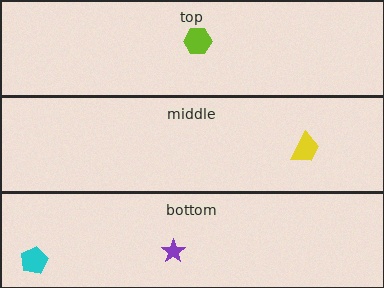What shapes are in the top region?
The lime hexagon.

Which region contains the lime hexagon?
The top region.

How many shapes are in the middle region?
1.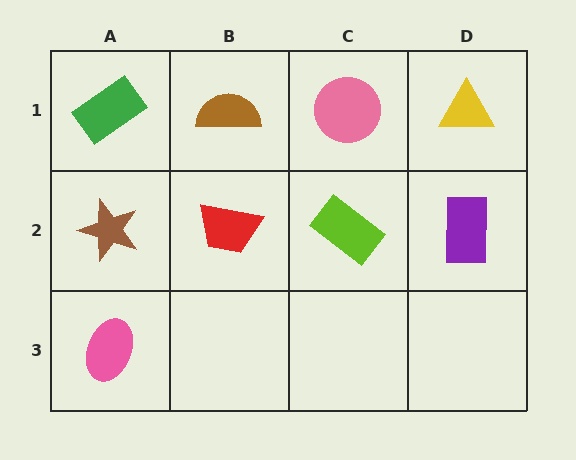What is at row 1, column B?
A brown semicircle.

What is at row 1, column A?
A green rectangle.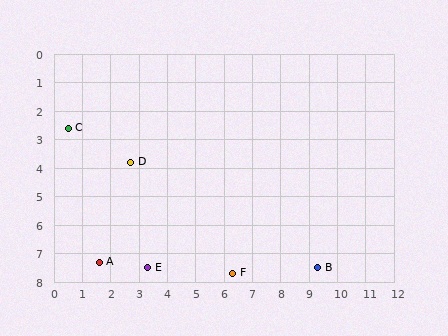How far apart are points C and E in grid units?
Points C and E are about 5.6 grid units apart.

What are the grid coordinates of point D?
Point D is at approximately (2.7, 3.8).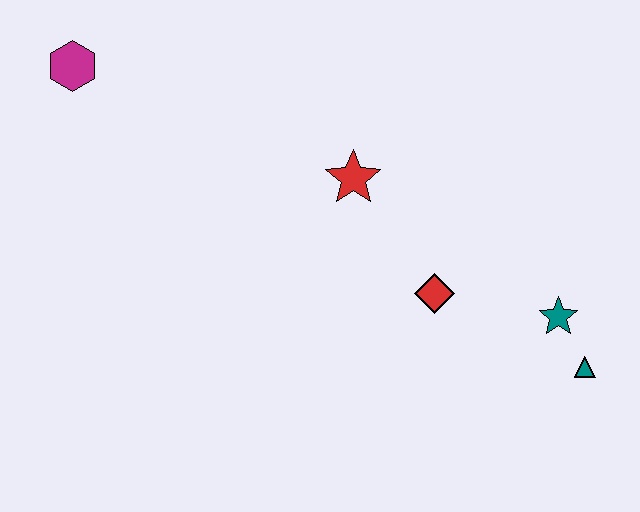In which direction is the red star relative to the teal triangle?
The red star is to the left of the teal triangle.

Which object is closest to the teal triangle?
The teal star is closest to the teal triangle.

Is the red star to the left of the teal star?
Yes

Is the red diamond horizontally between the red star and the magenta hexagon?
No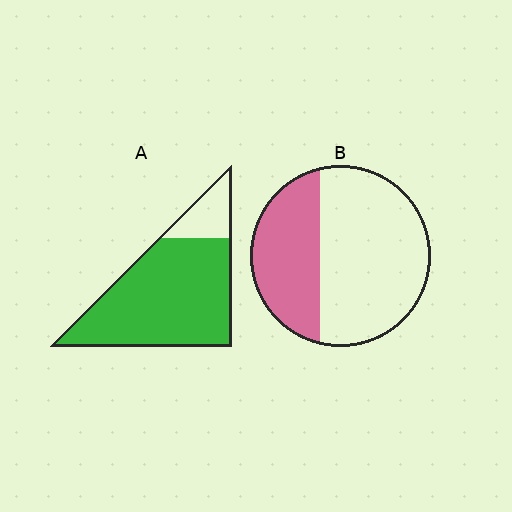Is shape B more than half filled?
No.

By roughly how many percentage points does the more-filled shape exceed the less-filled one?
By roughly 50 percentage points (A over B).